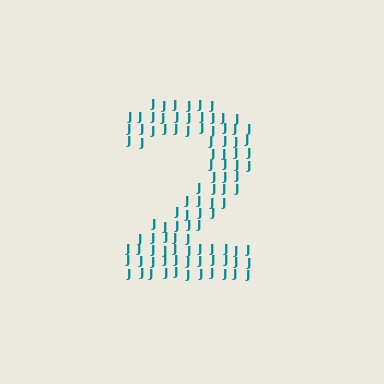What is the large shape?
The large shape is the digit 2.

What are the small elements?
The small elements are letter J's.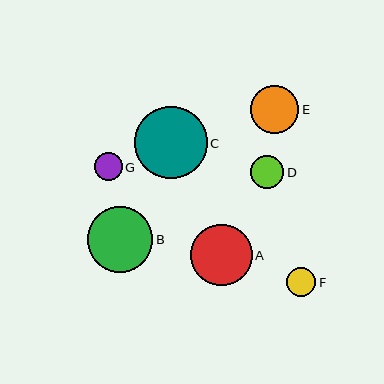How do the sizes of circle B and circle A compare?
Circle B and circle A are approximately the same size.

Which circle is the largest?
Circle C is the largest with a size of approximately 73 pixels.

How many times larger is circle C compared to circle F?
Circle C is approximately 2.5 times the size of circle F.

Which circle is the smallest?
Circle G is the smallest with a size of approximately 28 pixels.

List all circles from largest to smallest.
From largest to smallest: C, B, A, E, D, F, G.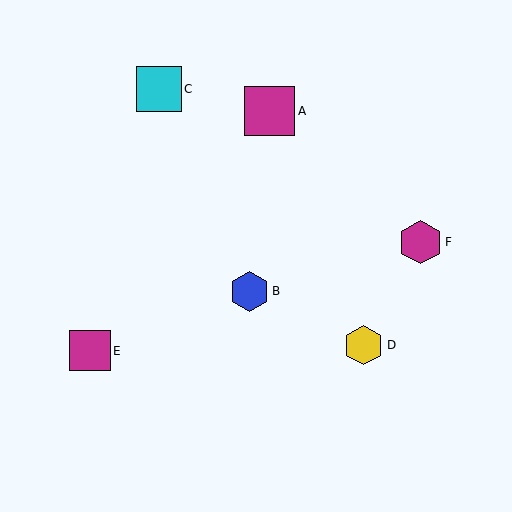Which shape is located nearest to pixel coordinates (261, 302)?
The blue hexagon (labeled B) at (249, 291) is nearest to that location.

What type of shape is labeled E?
Shape E is a magenta square.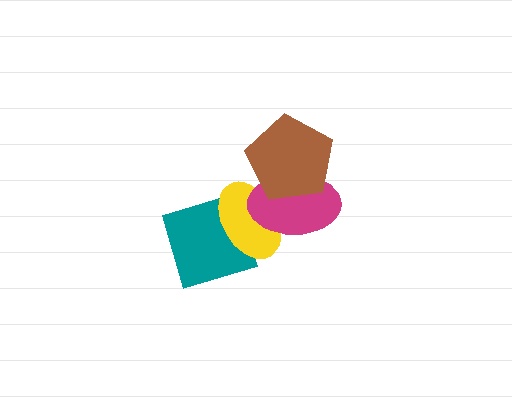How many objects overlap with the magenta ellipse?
2 objects overlap with the magenta ellipse.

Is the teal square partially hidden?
Yes, it is partially covered by another shape.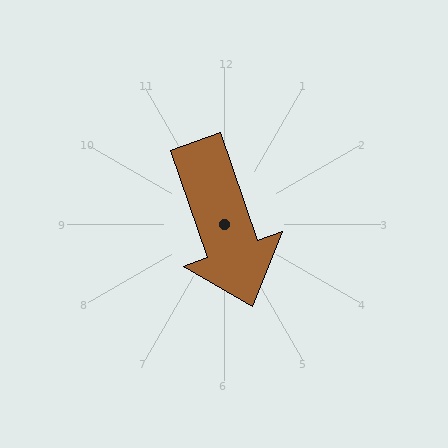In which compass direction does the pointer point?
South.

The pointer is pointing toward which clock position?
Roughly 5 o'clock.